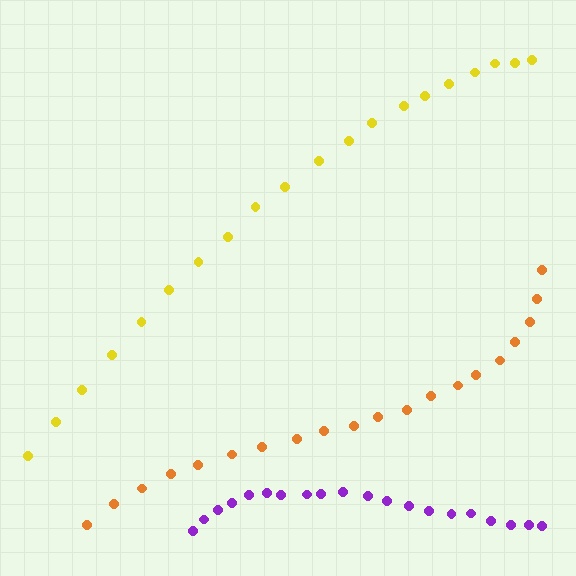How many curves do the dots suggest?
There are 3 distinct paths.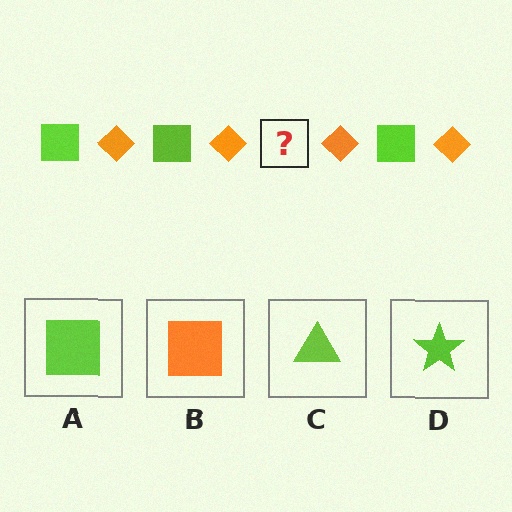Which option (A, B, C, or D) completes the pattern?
A.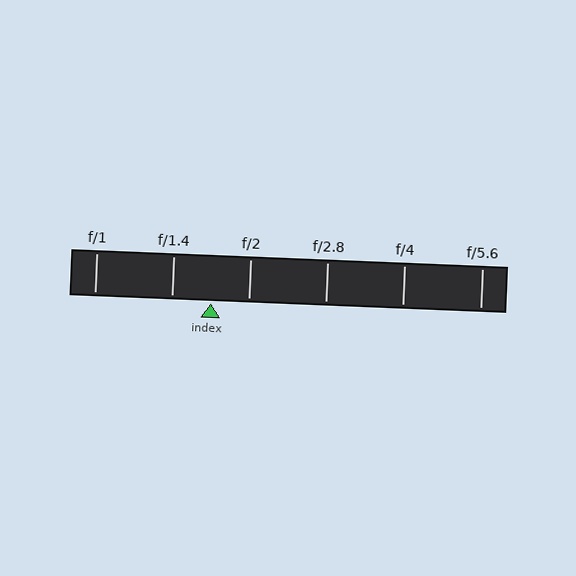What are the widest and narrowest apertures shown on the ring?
The widest aperture shown is f/1 and the narrowest is f/5.6.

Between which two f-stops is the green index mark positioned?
The index mark is between f/1.4 and f/2.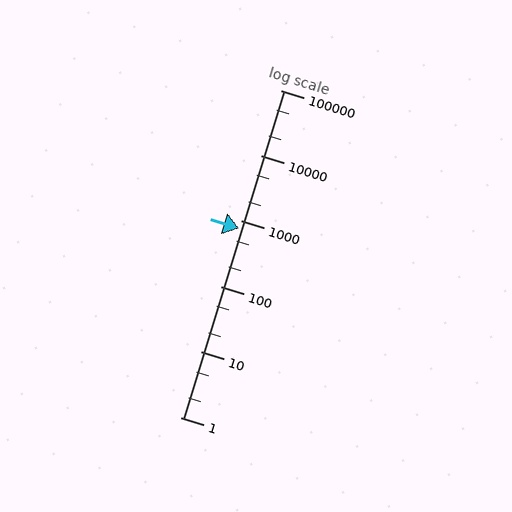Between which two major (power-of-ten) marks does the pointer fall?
The pointer is between 100 and 1000.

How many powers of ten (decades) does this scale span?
The scale spans 5 decades, from 1 to 100000.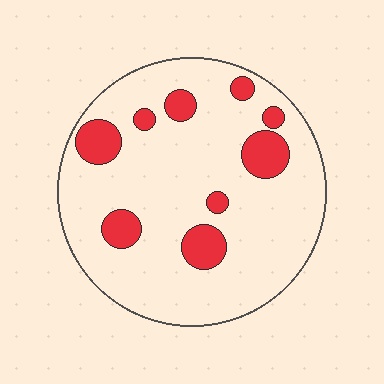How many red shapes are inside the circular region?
9.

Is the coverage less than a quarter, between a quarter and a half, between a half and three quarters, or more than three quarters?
Less than a quarter.